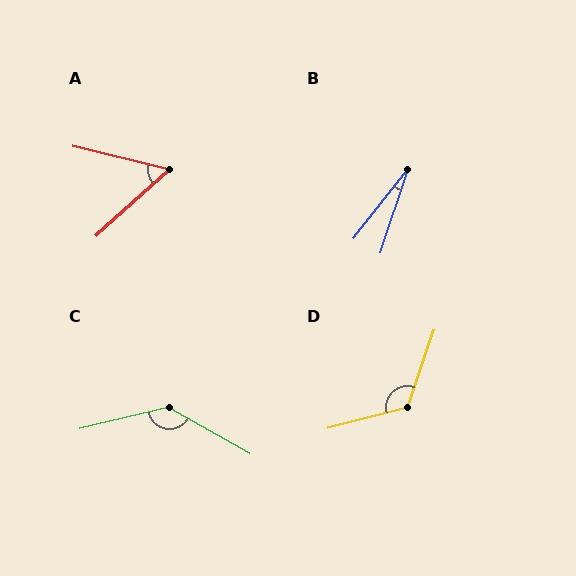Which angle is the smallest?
B, at approximately 20 degrees.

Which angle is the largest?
C, at approximately 137 degrees.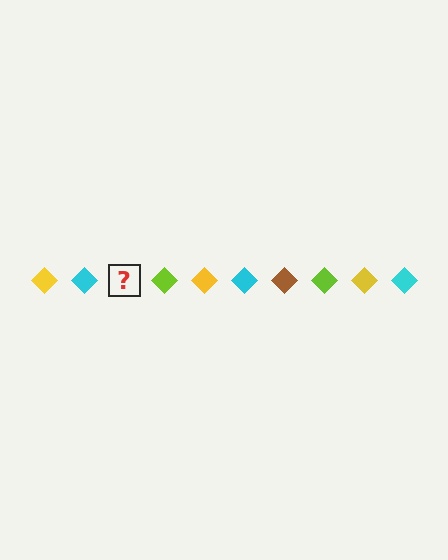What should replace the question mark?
The question mark should be replaced with a brown diamond.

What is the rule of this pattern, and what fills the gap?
The rule is that the pattern cycles through yellow, cyan, brown, lime diamonds. The gap should be filled with a brown diamond.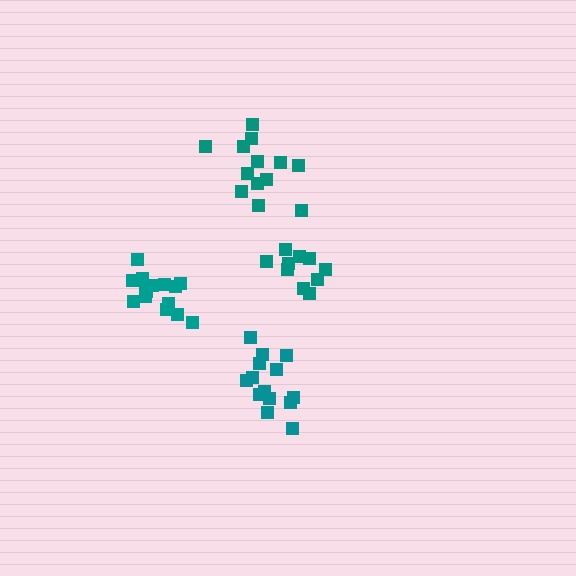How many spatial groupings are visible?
There are 4 spatial groupings.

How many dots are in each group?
Group 1: 11 dots, Group 2: 12 dots, Group 3: 15 dots, Group 4: 14 dots (52 total).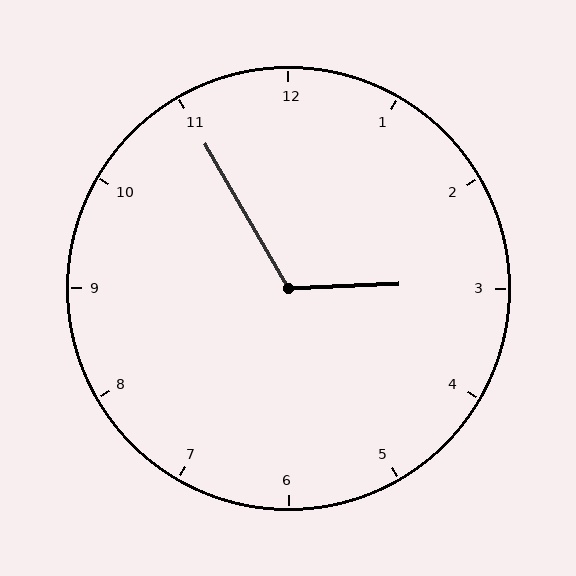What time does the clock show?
2:55.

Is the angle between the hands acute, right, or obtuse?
It is obtuse.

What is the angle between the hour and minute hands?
Approximately 118 degrees.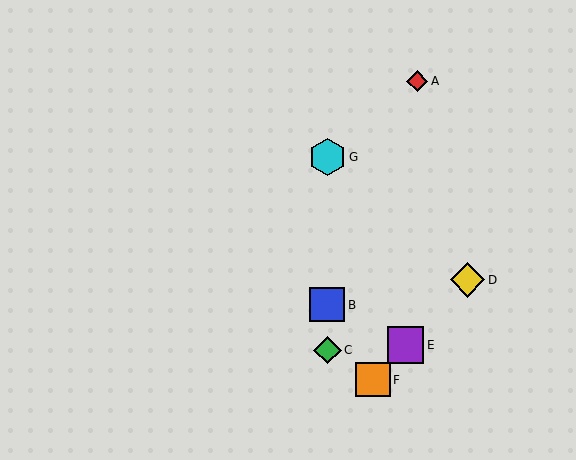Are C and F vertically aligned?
No, C is at x≈327 and F is at x≈373.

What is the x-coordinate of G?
Object G is at x≈327.